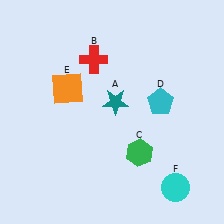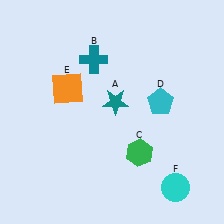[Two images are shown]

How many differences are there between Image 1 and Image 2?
There is 1 difference between the two images.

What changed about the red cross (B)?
In Image 1, B is red. In Image 2, it changed to teal.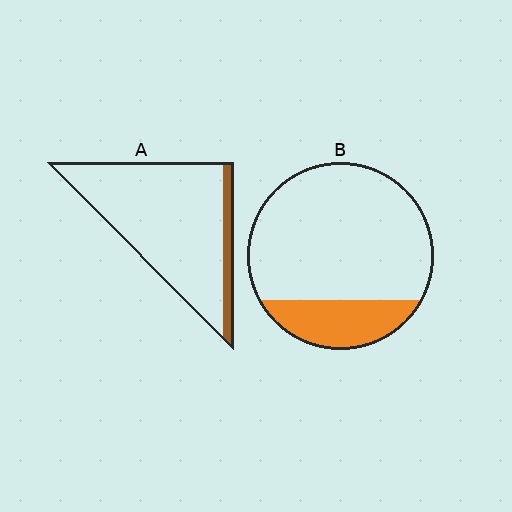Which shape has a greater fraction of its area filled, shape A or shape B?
Shape B.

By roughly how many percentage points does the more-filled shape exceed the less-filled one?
By roughly 10 percentage points (B over A).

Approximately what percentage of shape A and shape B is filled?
A is approximately 10% and B is approximately 20%.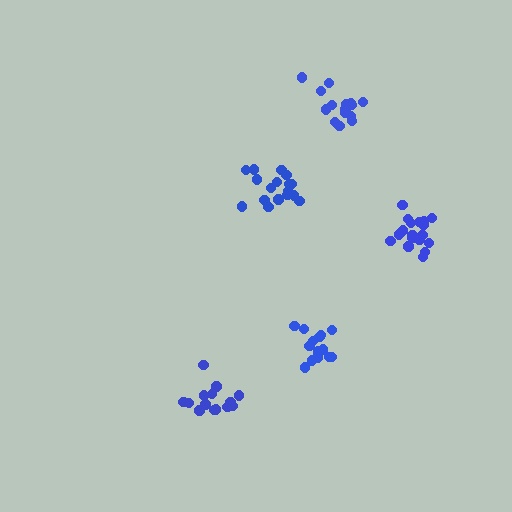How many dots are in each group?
Group 1: 15 dots, Group 2: 18 dots, Group 3: 16 dots, Group 4: 17 dots, Group 5: 14 dots (80 total).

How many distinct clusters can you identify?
There are 5 distinct clusters.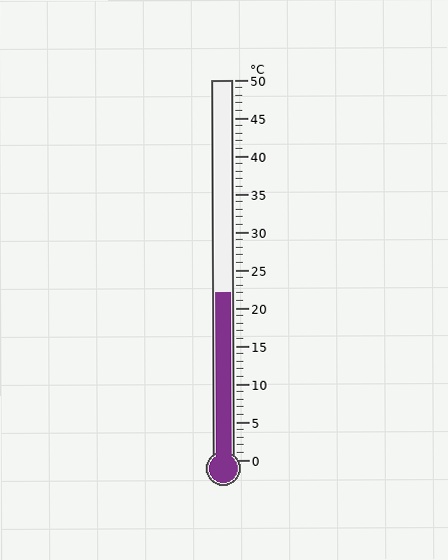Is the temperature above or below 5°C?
The temperature is above 5°C.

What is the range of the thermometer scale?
The thermometer scale ranges from 0°C to 50°C.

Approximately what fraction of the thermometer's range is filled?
The thermometer is filled to approximately 45% of its range.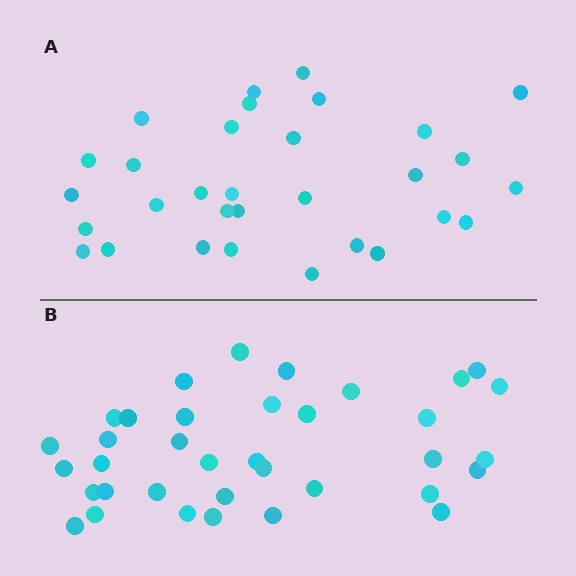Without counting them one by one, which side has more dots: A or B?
Region B (the bottom region) has more dots.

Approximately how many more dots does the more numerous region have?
Region B has about 5 more dots than region A.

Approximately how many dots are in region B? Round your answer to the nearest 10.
About 40 dots. (The exact count is 36, which rounds to 40.)